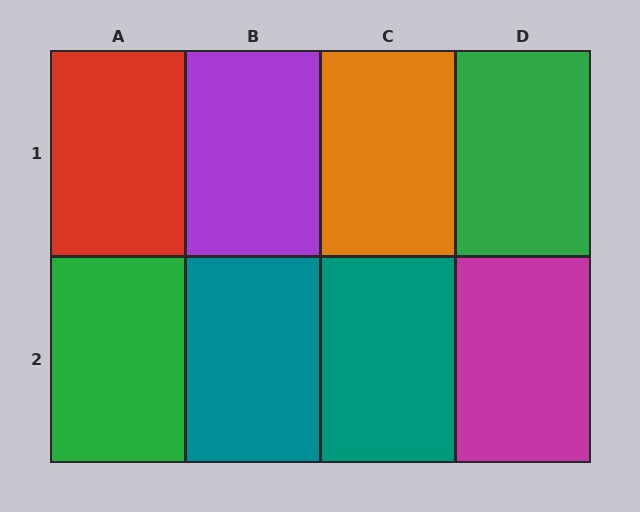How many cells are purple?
1 cell is purple.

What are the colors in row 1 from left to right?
Red, purple, orange, green.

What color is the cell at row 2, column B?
Teal.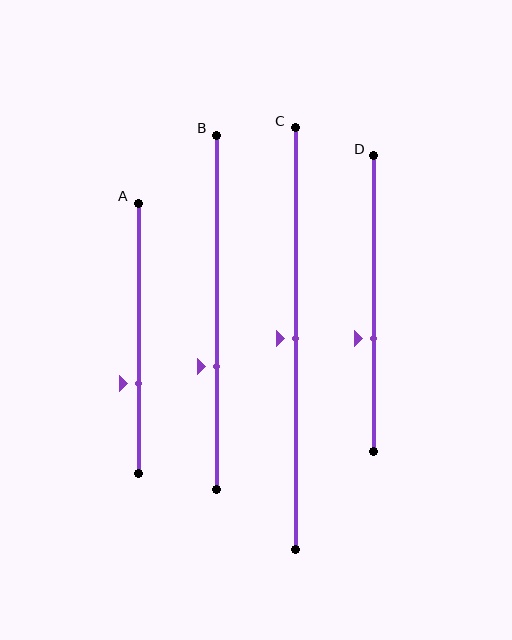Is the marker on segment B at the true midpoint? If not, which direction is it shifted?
No, the marker on segment B is shifted downward by about 15% of the segment length.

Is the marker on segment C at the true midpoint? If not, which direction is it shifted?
Yes, the marker on segment C is at the true midpoint.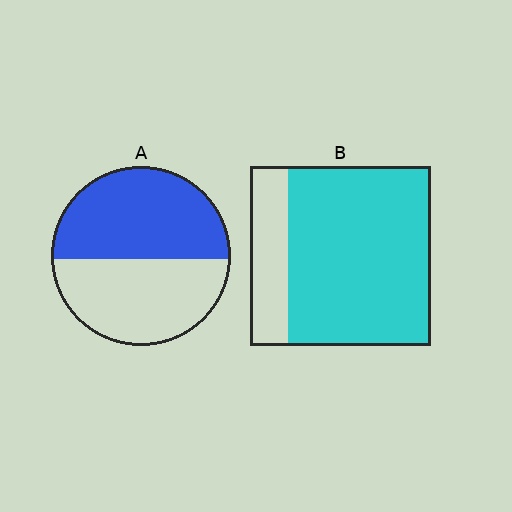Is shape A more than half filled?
Roughly half.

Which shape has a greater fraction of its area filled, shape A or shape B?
Shape B.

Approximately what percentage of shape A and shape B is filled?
A is approximately 50% and B is approximately 80%.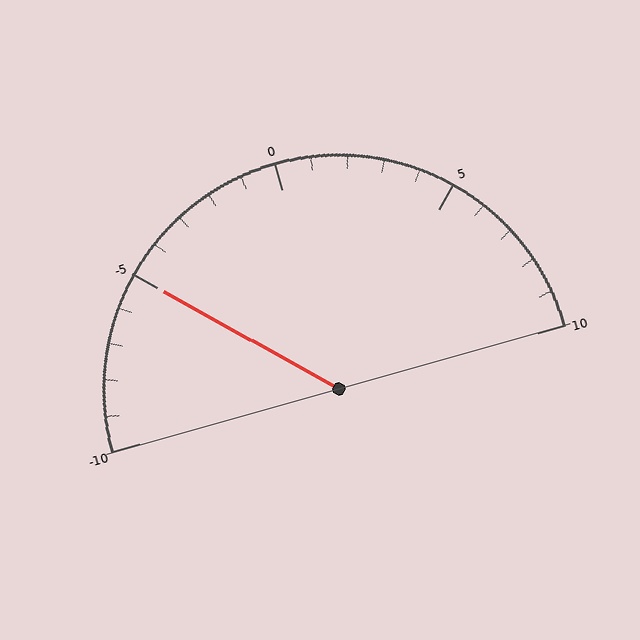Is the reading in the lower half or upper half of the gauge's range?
The reading is in the lower half of the range (-10 to 10).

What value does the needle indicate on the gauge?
The needle indicates approximately -5.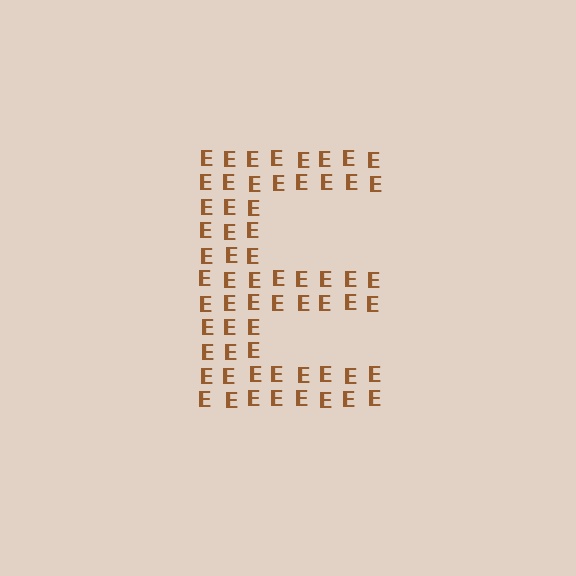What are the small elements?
The small elements are letter E's.